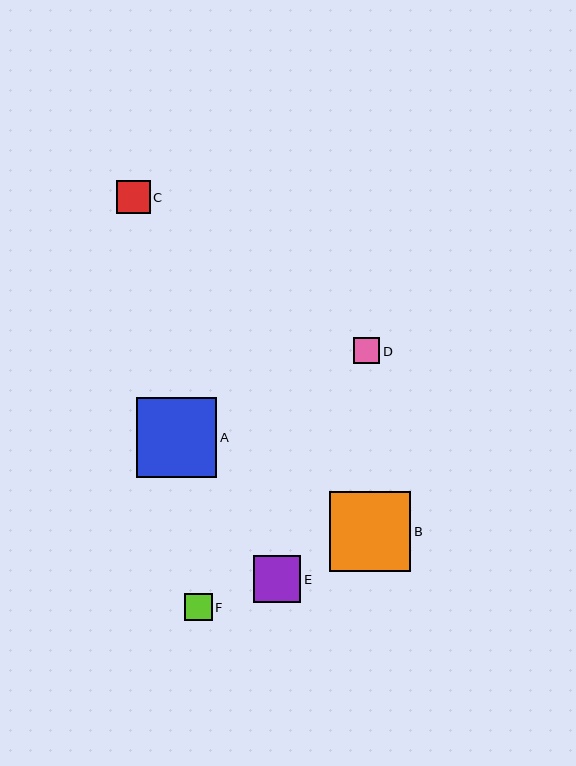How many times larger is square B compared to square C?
Square B is approximately 2.4 times the size of square C.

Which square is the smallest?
Square D is the smallest with a size of approximately 26 pixels.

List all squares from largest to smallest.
From largest to smallest: B, A, E, C, F, D.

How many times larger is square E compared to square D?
Square E is approximately 1.8 times the size of square D.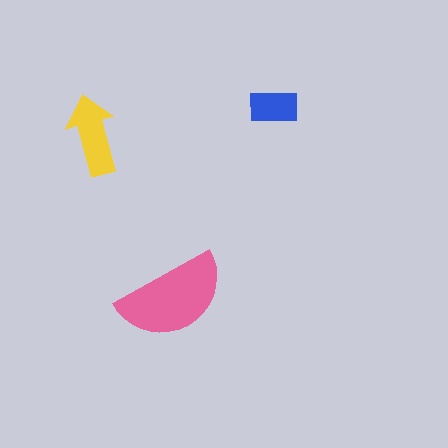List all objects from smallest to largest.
The blue rectangle, the yellow arrow, the pink semicircle.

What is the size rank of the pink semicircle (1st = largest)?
1st.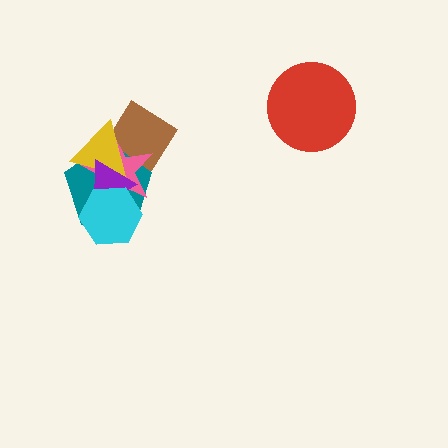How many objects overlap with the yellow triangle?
4 objects overlap with the yellow triangle.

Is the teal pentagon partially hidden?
Yes, it is partially covered by another shape.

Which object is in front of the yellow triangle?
The purple triangle is in front of the yellow triangle.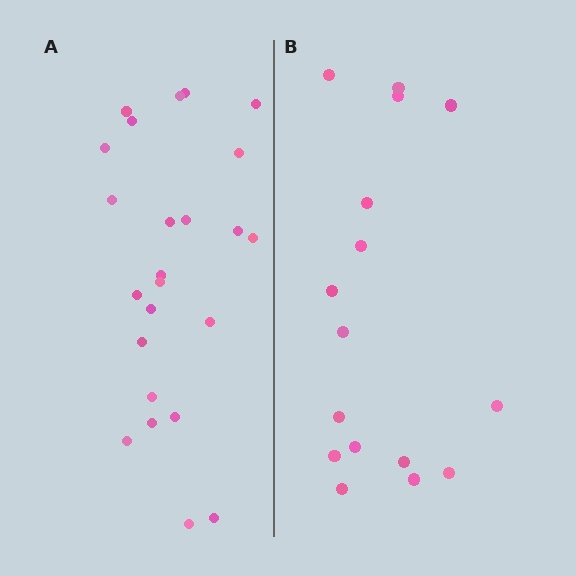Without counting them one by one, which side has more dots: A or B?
Region A (the left region) has more dots.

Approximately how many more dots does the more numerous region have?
Region A has roughly 8 or so more dots than region B.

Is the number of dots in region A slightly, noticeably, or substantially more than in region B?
Region A has substantially more. The ratio is roughly 1.5 to 1.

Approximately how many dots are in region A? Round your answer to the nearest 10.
About 20 dots. (The exact count is 24, which rounds to 20.)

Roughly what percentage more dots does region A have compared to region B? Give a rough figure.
About 50% more.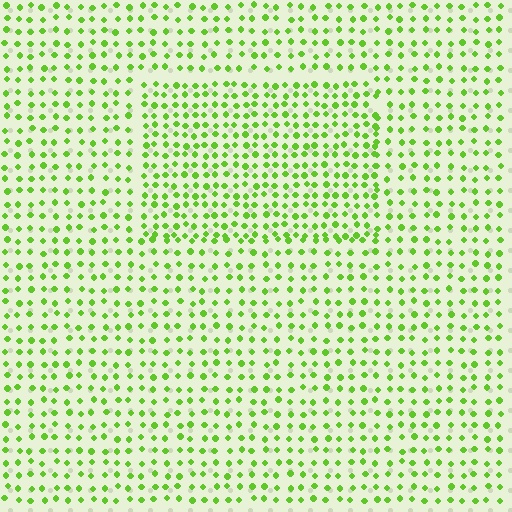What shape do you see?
I see a rectangle.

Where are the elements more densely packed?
The elements are more densely packed inside the rectangle boundary.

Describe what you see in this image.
The image contains small lime elements arranged at two different densities. A rectangle-shaped region is visible where the elements are more densely packed than the surrounding area.